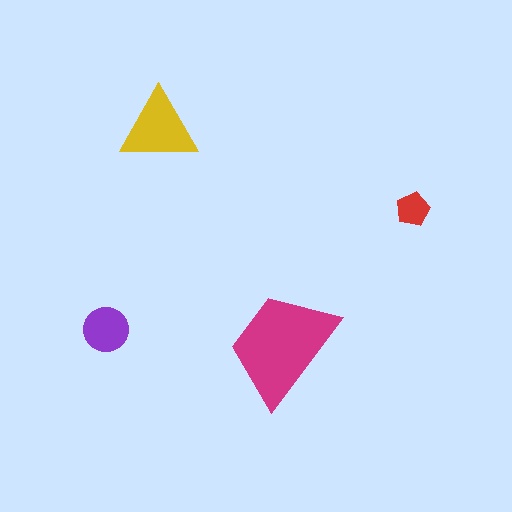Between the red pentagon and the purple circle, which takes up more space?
The purple circle.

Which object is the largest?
The magenta trapezoid.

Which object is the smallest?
The red pentagon.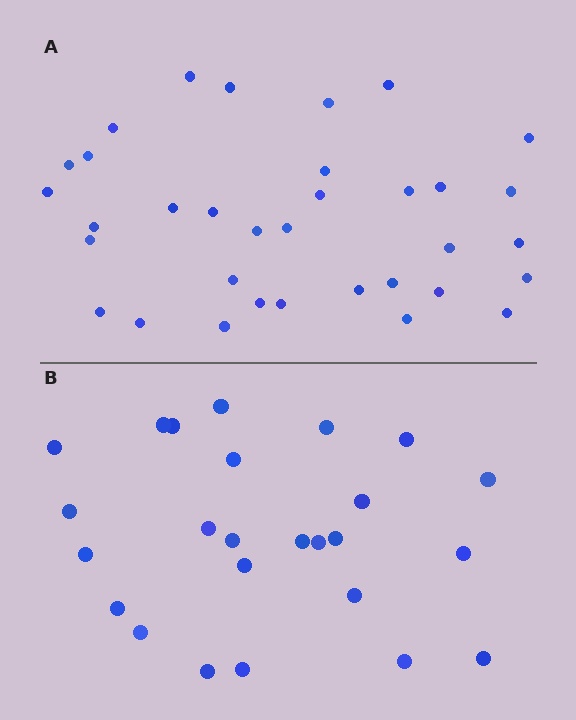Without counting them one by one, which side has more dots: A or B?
Region A (the top region) has more dots.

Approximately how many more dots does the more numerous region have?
Region A has roughly 8 or so more dots than region B.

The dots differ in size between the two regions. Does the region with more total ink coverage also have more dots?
No. Region B has more total ink coverage because its dots are larger, but region A actually contains more individual dots. Total area can be misleading — the number of items is what matters here.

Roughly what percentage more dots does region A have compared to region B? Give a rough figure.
About 35% more.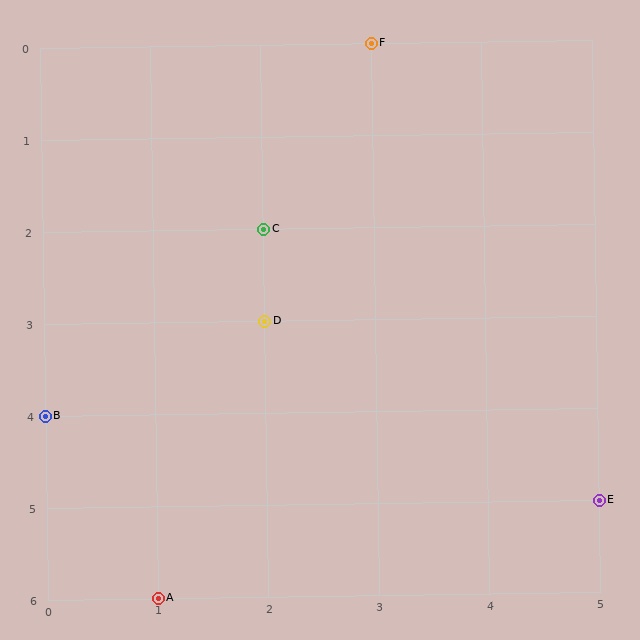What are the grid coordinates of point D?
Point D is at grid coordinates (2, 3).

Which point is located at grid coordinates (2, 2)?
Point C is at (2, 2).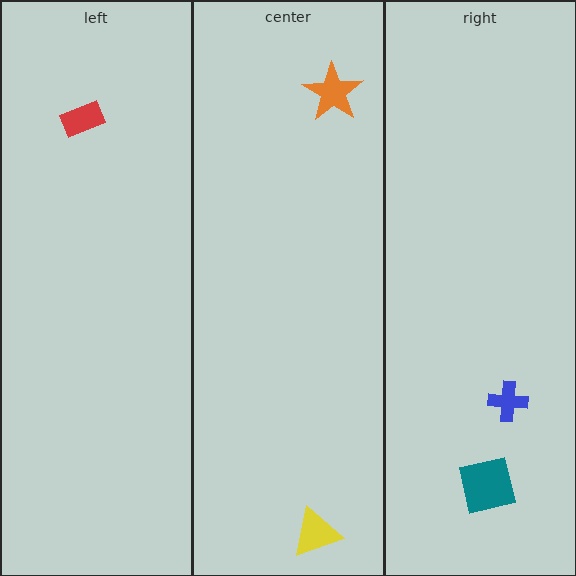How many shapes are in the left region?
1.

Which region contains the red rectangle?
The left region.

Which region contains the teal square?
The right region.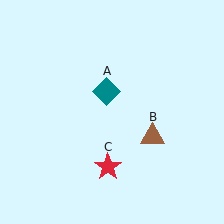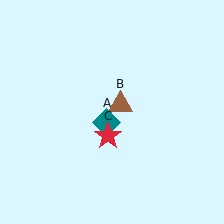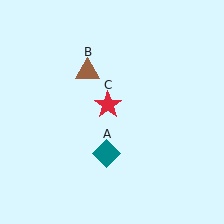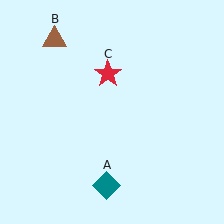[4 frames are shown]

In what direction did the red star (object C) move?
The red star (object C) moved up.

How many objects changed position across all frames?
3 objects changed position: teal diamond (object A), brown triangle (object B), red star (object C).